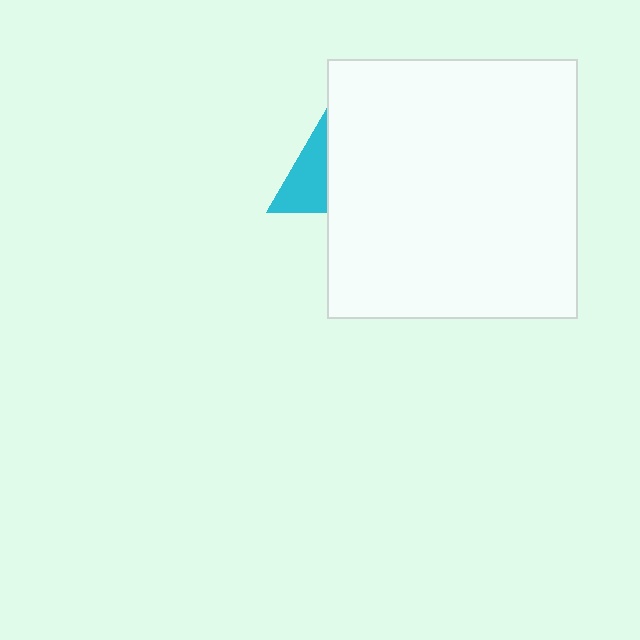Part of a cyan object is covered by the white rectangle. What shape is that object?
It is a triangle.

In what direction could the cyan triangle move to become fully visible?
The cyan triangle could move left. That would shift it out from behind the white rectangle entirely.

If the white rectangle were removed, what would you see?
You would see the complete cyan triangle.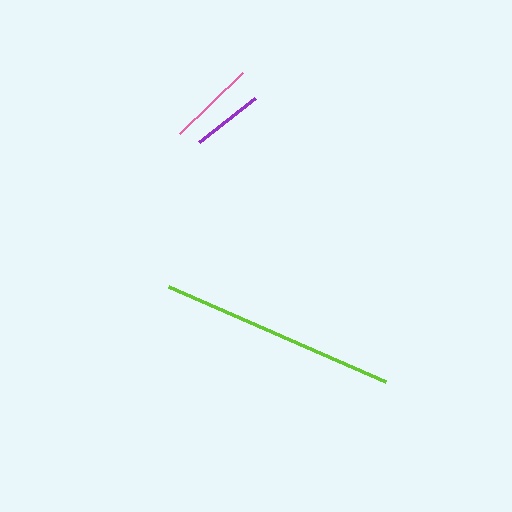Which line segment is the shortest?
The purple line is the shortest at approximately 71 pixels.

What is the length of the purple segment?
The purple segment is approximately 71 pixels long.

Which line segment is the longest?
The lime line is the longest at approximately 236 pixels.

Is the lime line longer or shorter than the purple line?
The lime line is longer than the purple line.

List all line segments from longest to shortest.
From longest to shortest: lime, pink, purple.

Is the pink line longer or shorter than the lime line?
The lime line is longer than the pink line.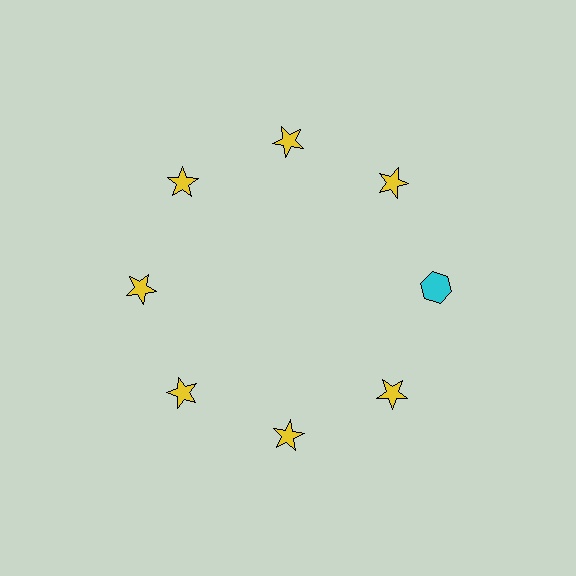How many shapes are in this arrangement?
There are 8 shapes arranged in a ring pattern.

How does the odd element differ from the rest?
It differs in both color (cyan instead of yellow) and shape (hexagon instead of star).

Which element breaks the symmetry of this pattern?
The cyan hexagon at roughly the 3 o'clock position breaks the symmetry. All other shapes are yellow stars.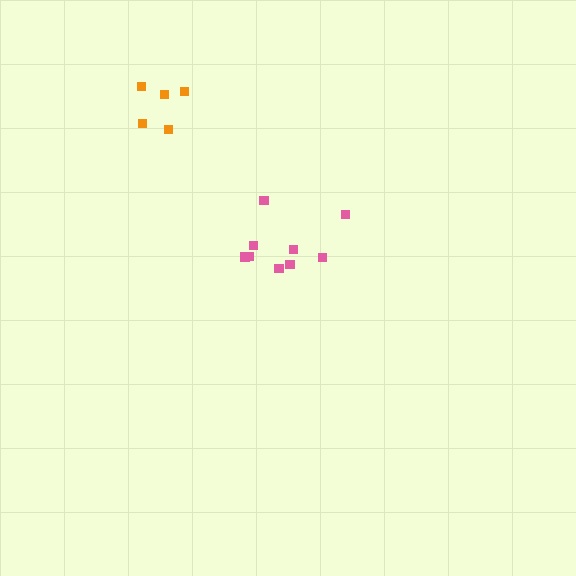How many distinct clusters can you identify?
There are 2 distinct clusters.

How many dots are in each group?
Group 1: 9 dots, Group 2: 5 dots (14 total).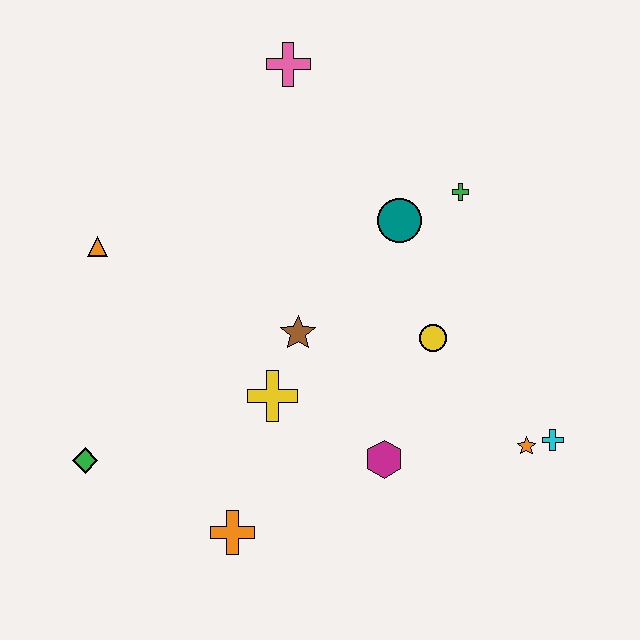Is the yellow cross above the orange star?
Yes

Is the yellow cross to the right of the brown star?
No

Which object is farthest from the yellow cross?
The pink cross is farthest from the yellow cross.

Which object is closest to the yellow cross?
The brown star is closest to the yellow cross.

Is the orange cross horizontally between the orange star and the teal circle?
No